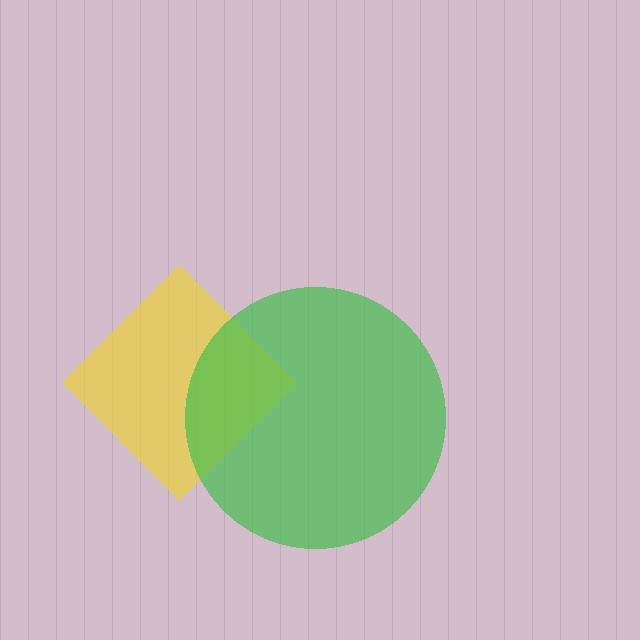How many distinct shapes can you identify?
There are 2 distinct shapes: a yellow diamond, a green circle.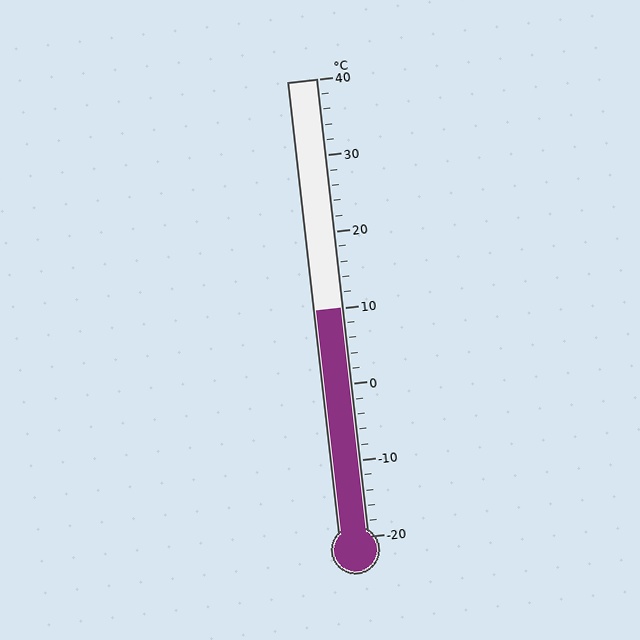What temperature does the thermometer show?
The thermometer shows approximately 10°C.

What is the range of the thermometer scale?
The thermometer scale ranges from -20°C to 40°C.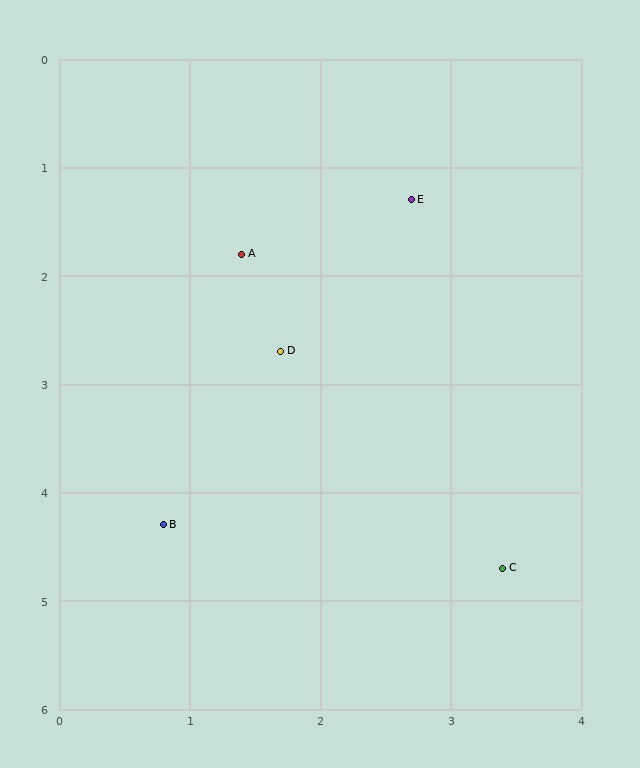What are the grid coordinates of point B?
Point B is at approximately (0.8, 4.3).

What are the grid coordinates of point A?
Point A is at approximately (1.4, 1.8).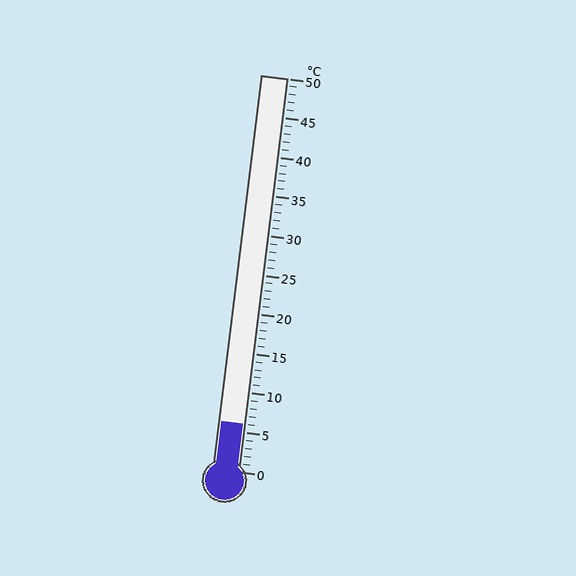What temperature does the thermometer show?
The thermometer shows approximately 6°C.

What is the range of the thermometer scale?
The thermometer scale ranges from 0°C to 50°C.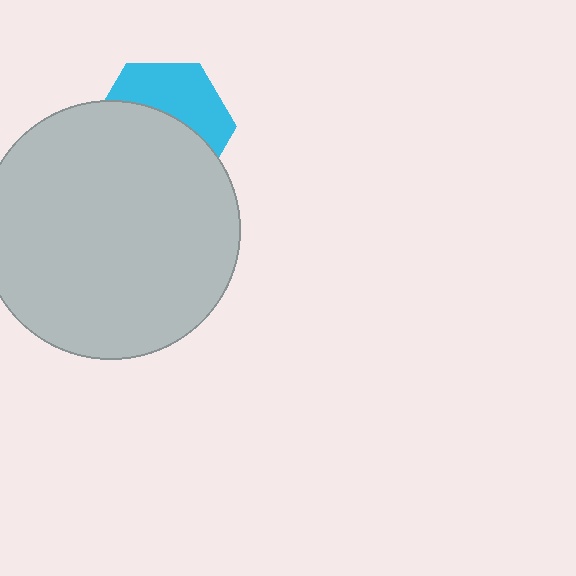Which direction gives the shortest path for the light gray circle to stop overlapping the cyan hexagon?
Moving down gives the shortest separation.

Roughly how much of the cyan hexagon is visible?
A small part of it is visible (roughly 42%).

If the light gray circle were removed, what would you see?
You would see the complete cyan hexagon.